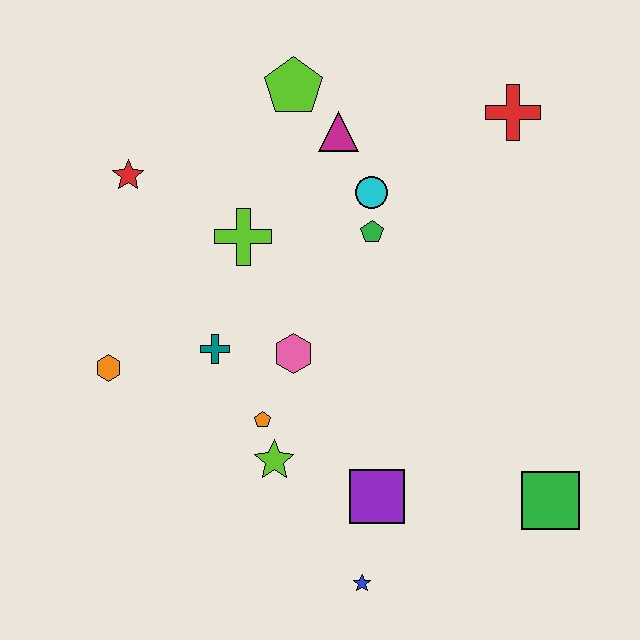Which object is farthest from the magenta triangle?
The blue star is farthest from the magenta triangle.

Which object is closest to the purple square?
The blue star is closest to the purple square.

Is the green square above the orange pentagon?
No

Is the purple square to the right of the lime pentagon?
Yes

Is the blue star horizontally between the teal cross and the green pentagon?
Yes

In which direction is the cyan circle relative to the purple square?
The cyan circle is above the purple square.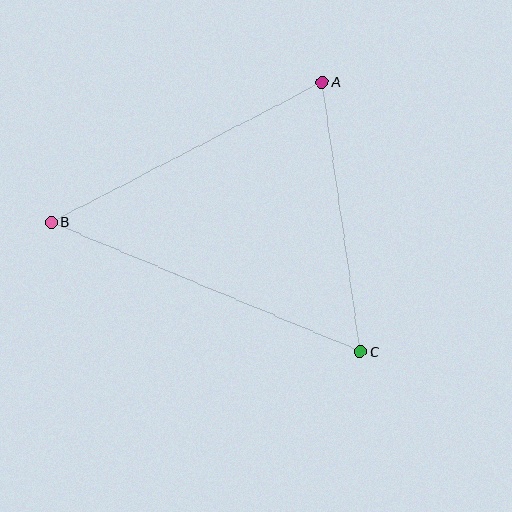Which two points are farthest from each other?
Points B and C are farthest from each other.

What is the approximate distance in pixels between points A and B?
The distance between A and B is approximately 305 pixels.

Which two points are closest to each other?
Points A and C are closest to each other.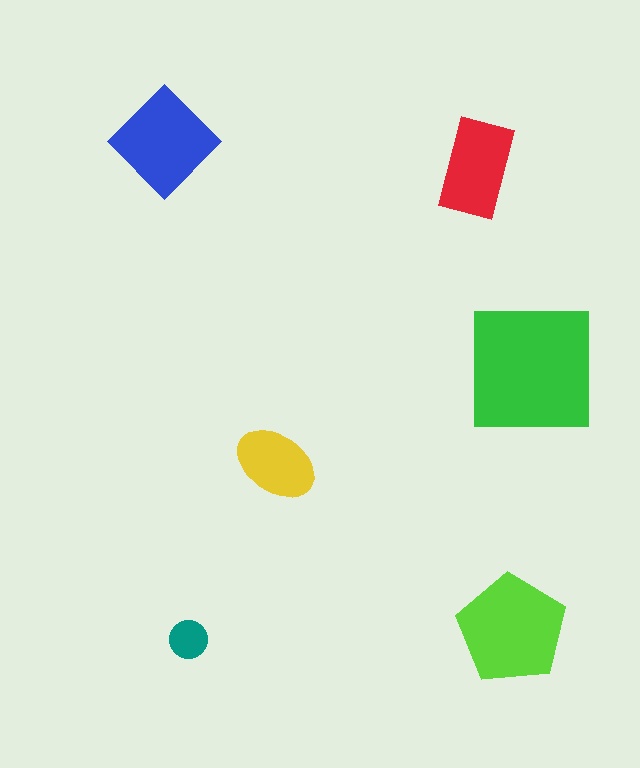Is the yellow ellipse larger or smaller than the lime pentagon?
Smaller.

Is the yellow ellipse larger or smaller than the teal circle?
Larger.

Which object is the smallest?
The teal circle.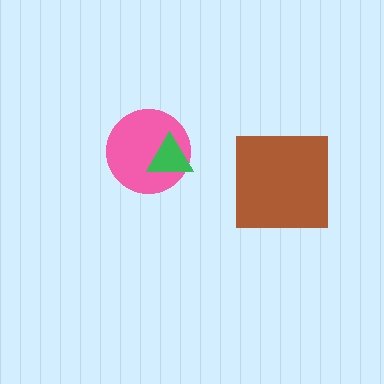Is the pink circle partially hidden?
Yes, it is partially covered by another shape.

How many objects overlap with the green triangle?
1 object overlaps with the green triangle.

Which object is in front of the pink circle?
The green triangle is in front of the pink circle.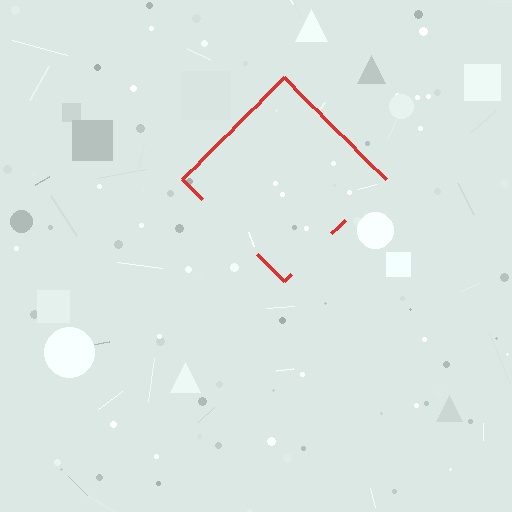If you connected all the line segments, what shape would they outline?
They would outline a diamond.